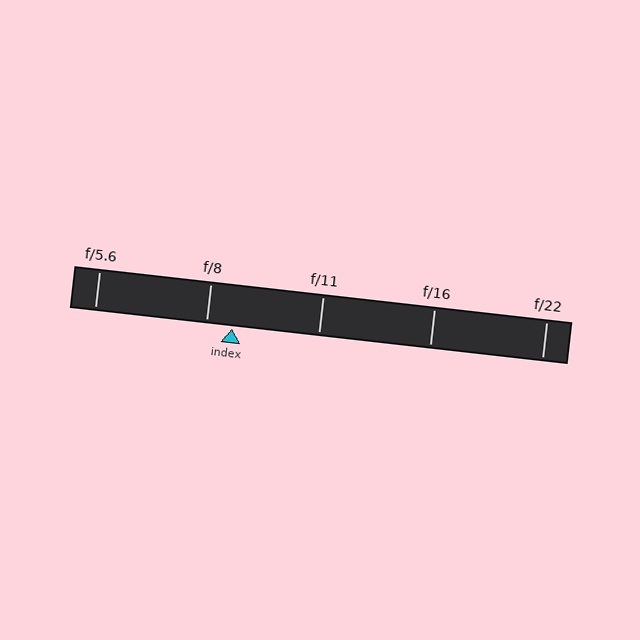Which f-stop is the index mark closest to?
The index mark is closest to f/8.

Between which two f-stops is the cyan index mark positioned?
The index mark is between f/8 and f/11.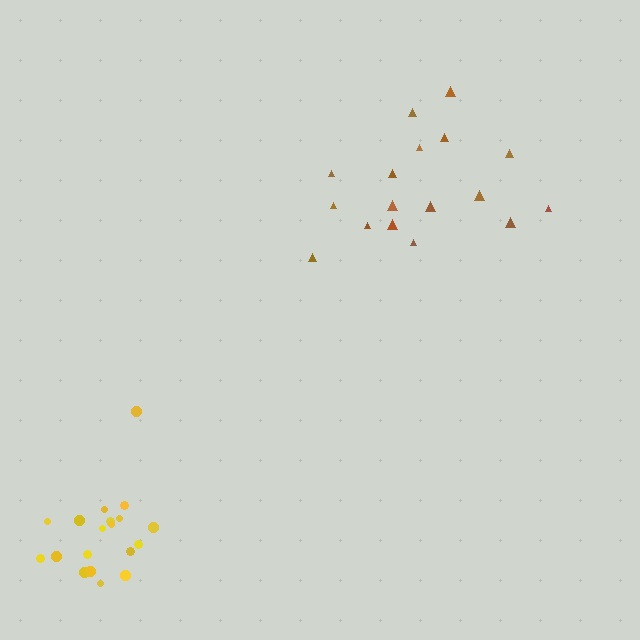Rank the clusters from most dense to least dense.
yellow, brown.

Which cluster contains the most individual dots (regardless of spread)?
Yellow (19).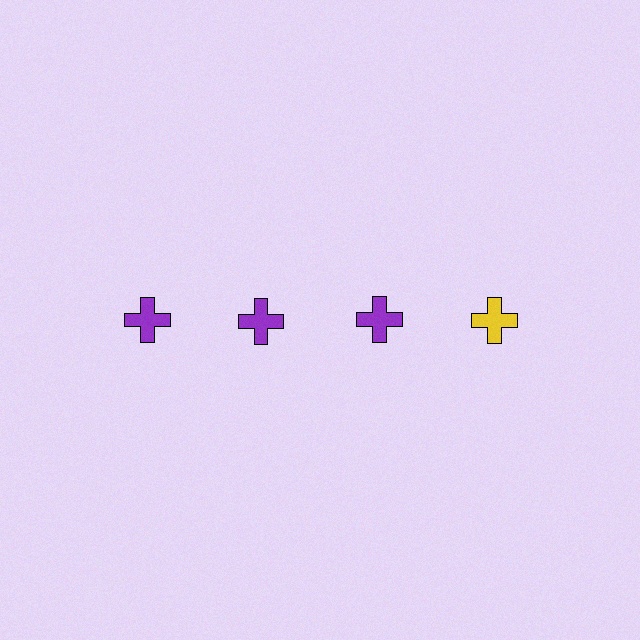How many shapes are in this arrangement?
There are 4 shapes arranged in a grid pattern.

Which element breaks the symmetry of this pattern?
The yellow cross in the top row, second from right column breaks the symmetry. All other shapes are purple crosses.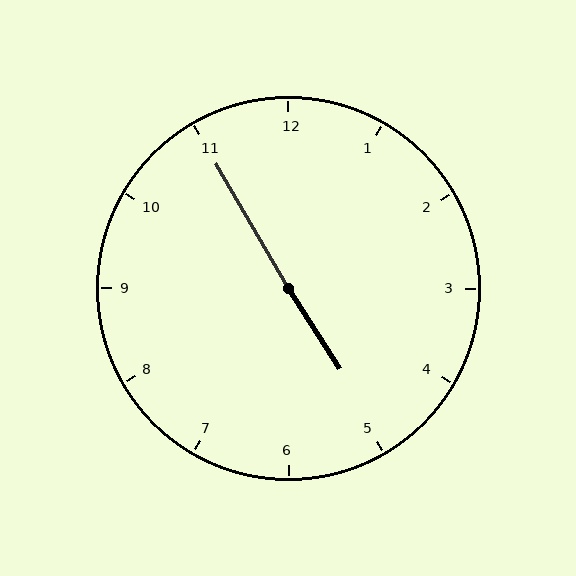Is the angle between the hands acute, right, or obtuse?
It is obtuse.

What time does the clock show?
4:55.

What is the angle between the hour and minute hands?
Approximately 178 degrees.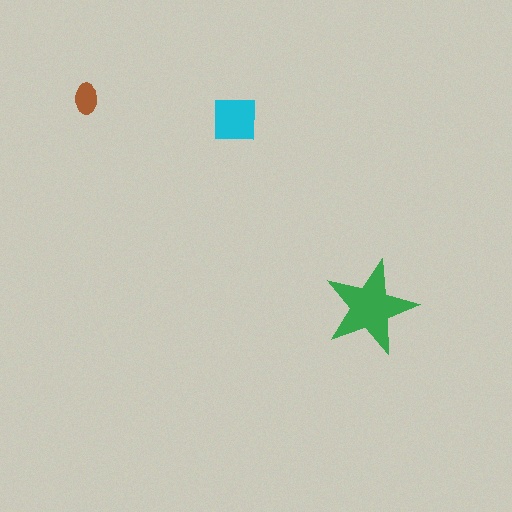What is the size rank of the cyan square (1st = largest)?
2nd.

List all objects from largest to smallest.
The green star, the cyan square, the brown ellipse.